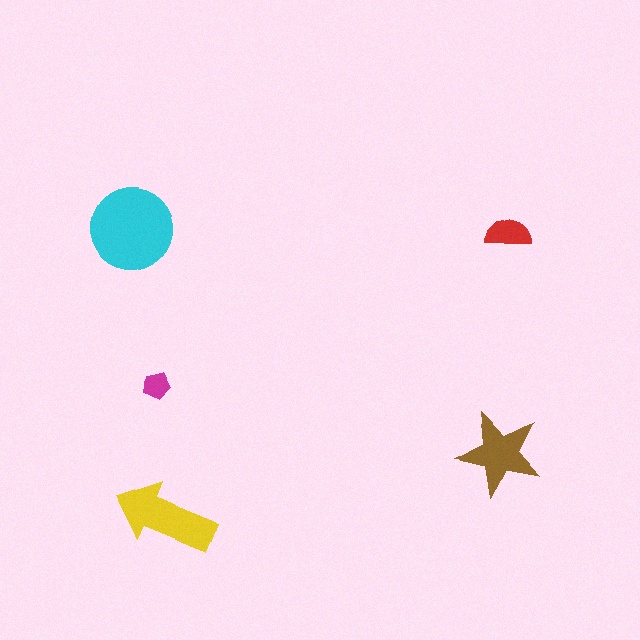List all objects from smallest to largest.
The magenta pentagon, the red semicircle, the brown star, the yellow arrow, the cyan circle.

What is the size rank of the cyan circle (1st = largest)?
1st.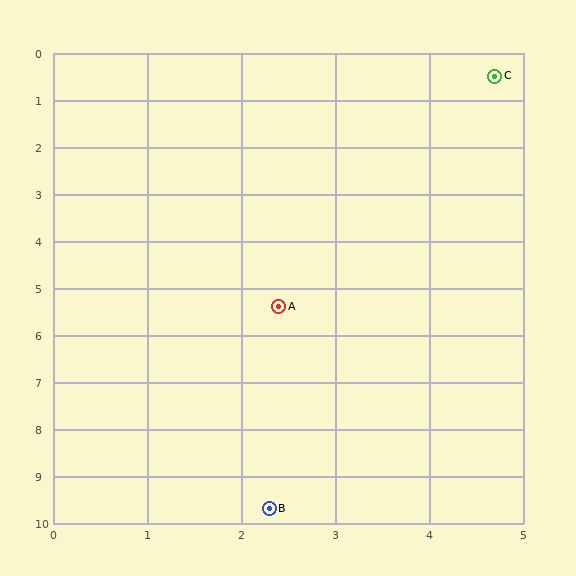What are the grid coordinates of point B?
Point B is at approximately (2.3, 9.7).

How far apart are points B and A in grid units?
Points B and A are about 4.3 grid units apart.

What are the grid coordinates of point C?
Point C is at approximately (4.7, 0.5).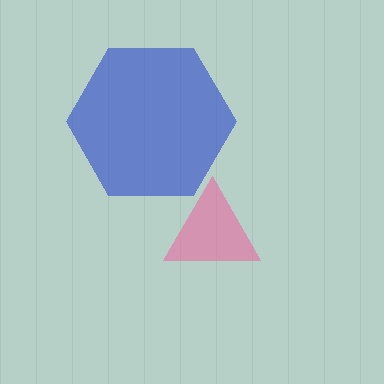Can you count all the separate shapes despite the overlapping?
Yes, there are 2 separate shapes.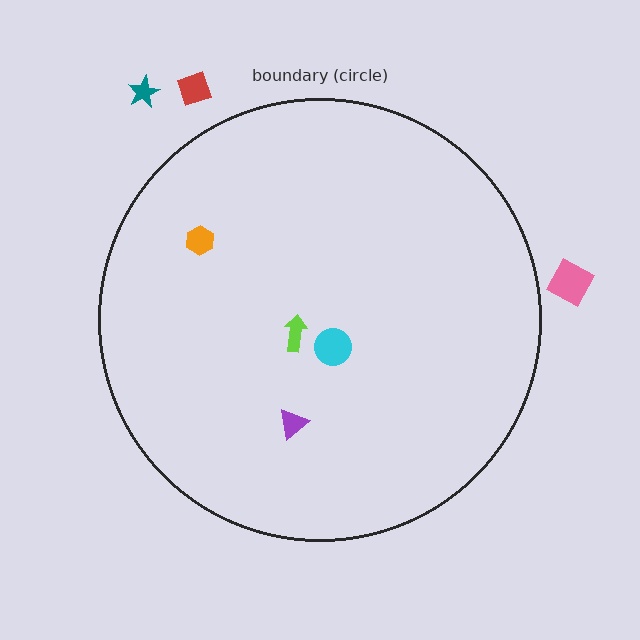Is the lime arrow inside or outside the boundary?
Inside.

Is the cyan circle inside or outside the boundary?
Inside.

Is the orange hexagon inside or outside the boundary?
Inside.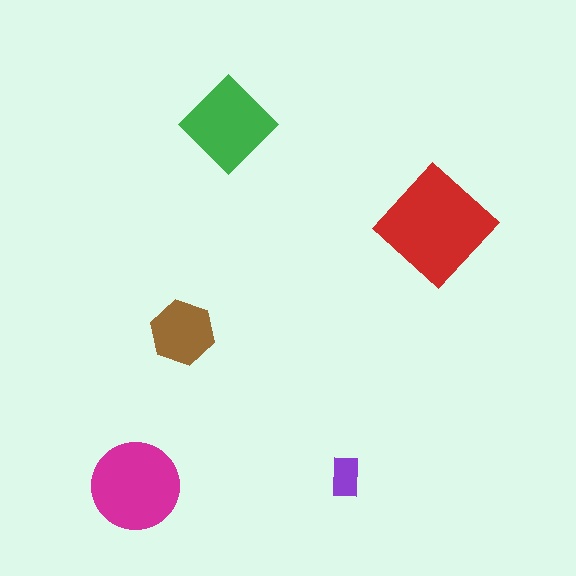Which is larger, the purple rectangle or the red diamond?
The red diamond.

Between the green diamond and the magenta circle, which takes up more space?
The magenta circle.